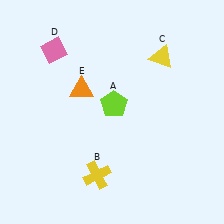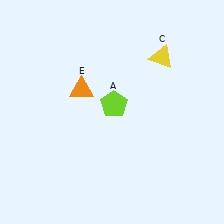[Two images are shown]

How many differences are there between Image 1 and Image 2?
There are 2 differences between the two images.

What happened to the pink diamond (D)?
The pink diamond (D) was removed in Image 2. It was in the top-left area of Image 1.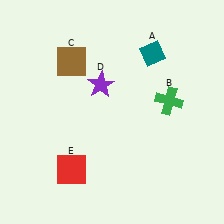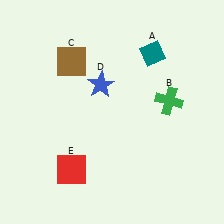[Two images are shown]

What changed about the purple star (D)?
In Image 1, D is purple. In Image 2, it changed to blue.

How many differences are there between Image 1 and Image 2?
There is 1 difference between the two images.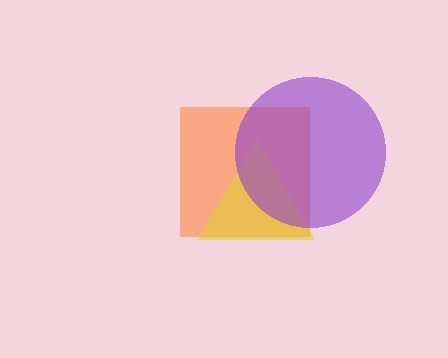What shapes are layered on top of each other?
The layered shapes are: an orange square, a yellow triangle, a purple circle.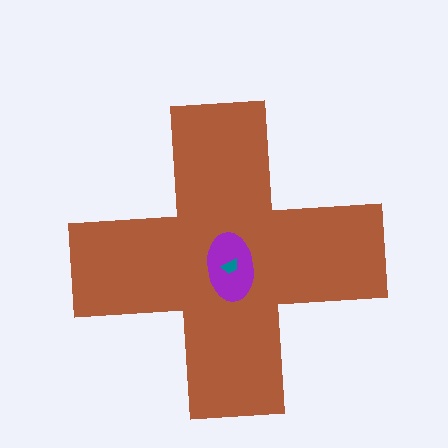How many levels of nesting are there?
3.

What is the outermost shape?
The brown cross.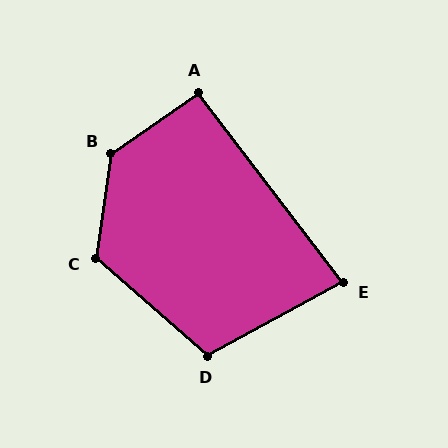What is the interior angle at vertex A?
Approximately 93 degrees (approximately right).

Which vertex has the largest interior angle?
B, at approximately 133 degrees.